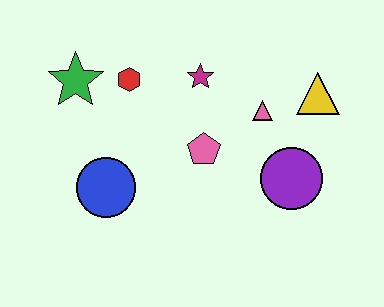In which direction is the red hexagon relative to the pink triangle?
The red hexagon is to the left of the pink triangle.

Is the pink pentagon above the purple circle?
Yes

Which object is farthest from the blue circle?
The yellow triangle is farthest from the blue circle.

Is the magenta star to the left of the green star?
No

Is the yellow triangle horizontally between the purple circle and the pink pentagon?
No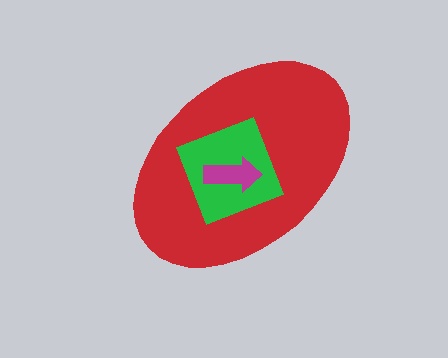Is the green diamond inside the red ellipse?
Yes.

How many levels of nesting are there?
3.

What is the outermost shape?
The red ellipse.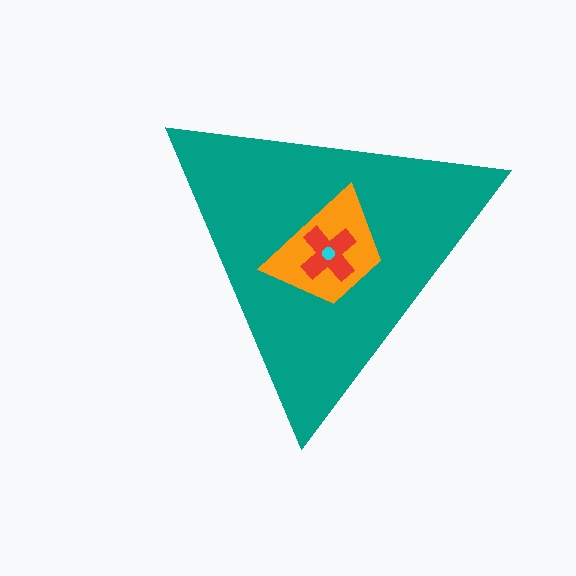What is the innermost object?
The cyan circle.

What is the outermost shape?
The teal triangle.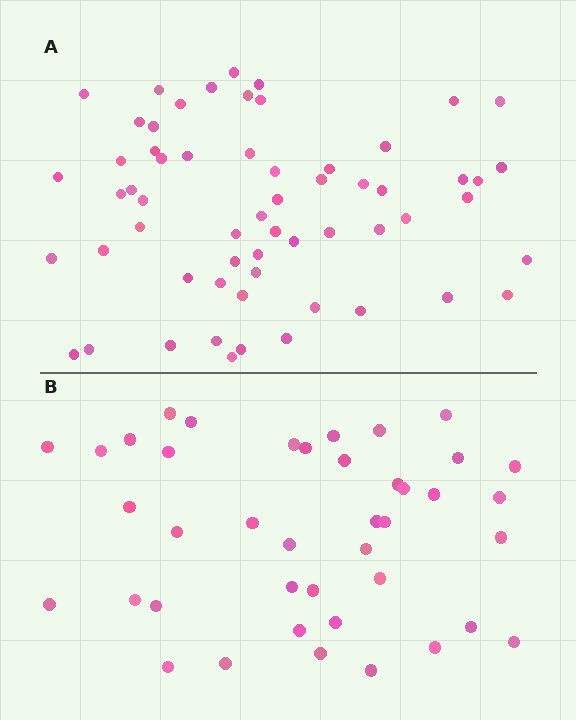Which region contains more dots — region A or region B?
Region A (the top region) has more dots.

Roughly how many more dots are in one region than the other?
Region A has approximately 20 more dots than region B.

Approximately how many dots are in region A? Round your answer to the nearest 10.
About 60 dots.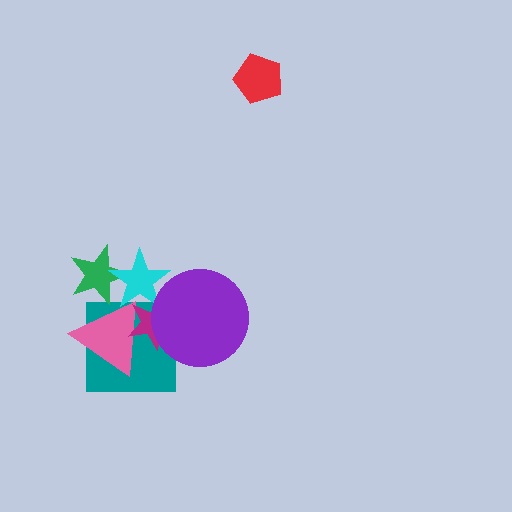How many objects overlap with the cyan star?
5 objects overlap with the cyan star.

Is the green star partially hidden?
Yes, it is partially covered by another shape.